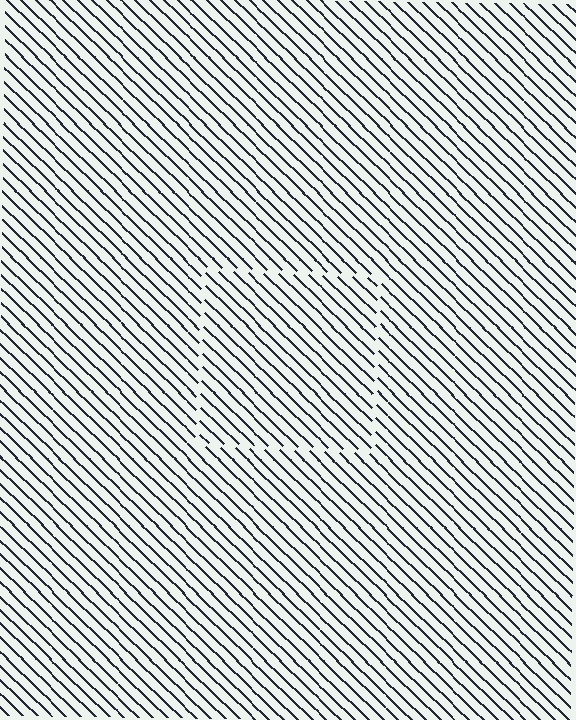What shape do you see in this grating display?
An illusory square. The interior of the shape contains the same grating, shifted by half a period — the contour is defined by the phase discontinuity where line-ends from the inner and outer gratings abut.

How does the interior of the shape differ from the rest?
The interior of the shape contains the same grating, shifted by half a period — the contour is defined by the phase discontinuity where line-ends from the inner and outer gratings abut.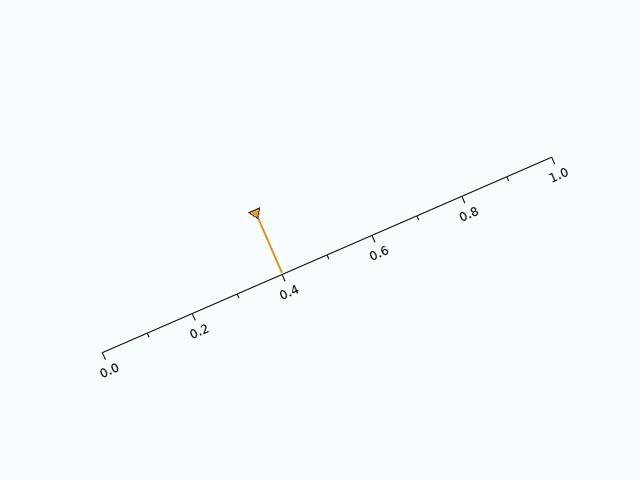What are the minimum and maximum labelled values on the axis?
The axis runs from 0.0 to 1.0.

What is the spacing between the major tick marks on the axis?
The major ticks are spaced 0.2 apart.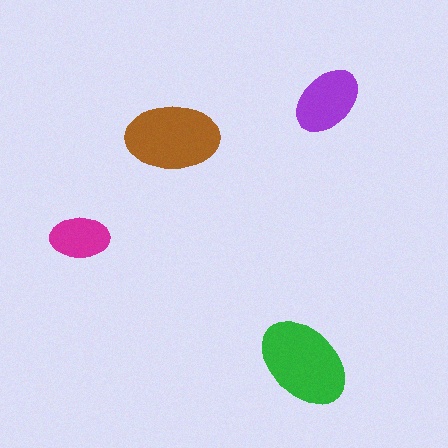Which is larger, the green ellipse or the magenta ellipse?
The green one.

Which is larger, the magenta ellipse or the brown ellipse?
The brown one.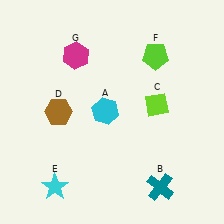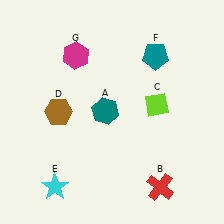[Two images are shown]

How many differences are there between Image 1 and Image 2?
There are 3 differences between the two images.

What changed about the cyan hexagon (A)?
In Image 1, A is cyan. In Image 2, it changed to teal.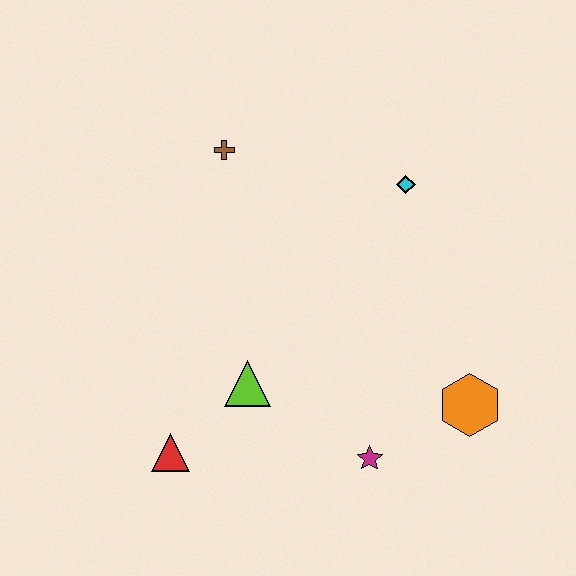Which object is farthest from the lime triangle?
The cyan diamond is farthest from the lime triangle.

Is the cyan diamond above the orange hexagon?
Yes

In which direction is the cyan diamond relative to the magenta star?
The cyan diamond is above the magenta star.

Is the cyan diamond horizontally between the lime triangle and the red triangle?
No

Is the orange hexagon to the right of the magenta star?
Yes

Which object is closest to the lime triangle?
The red triangle is closest to the lime triangle.